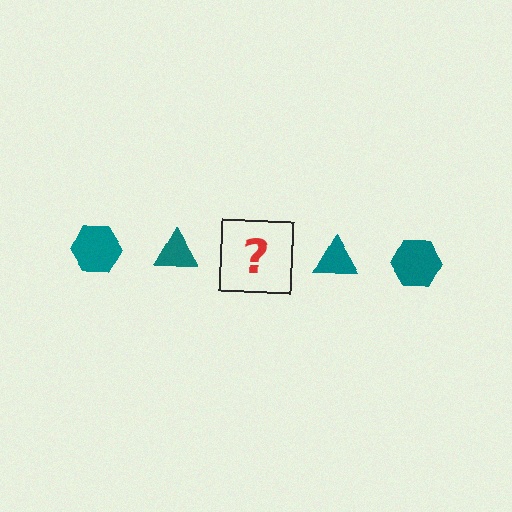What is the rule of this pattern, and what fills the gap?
The rule is that the pattern cycles through hexagon, triangle shapes in teal. The gap should be filled with a teal hexagon.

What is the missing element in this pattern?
The missing element is a teal hexagon.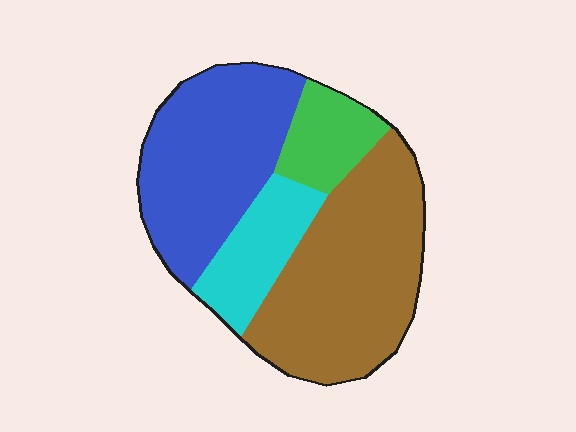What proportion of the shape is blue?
Blue takes up about one third (1/3) of the shape.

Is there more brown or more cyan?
Brown.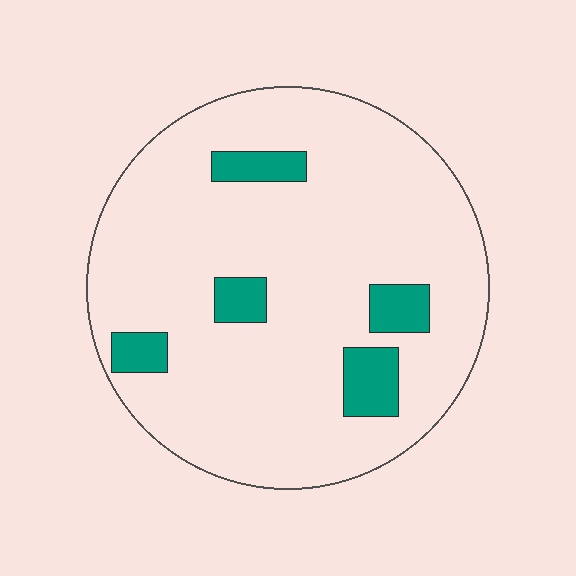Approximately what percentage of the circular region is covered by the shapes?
Approximately 10%.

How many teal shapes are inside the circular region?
5.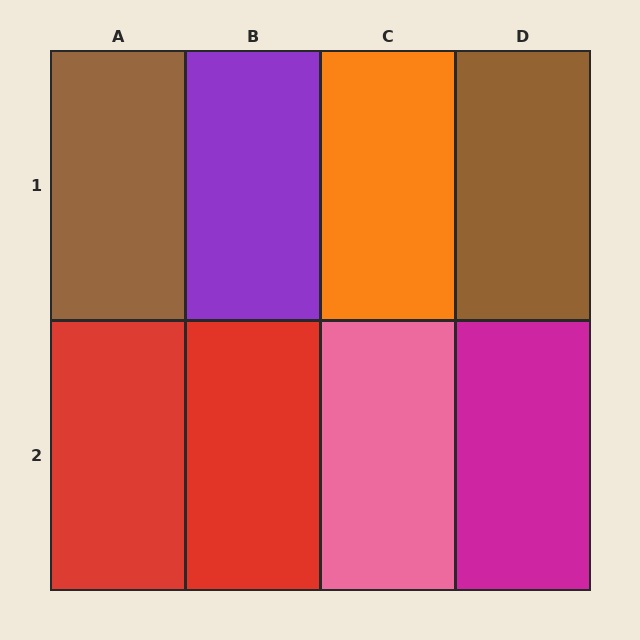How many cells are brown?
2 cells are brown.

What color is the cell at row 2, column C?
Pink.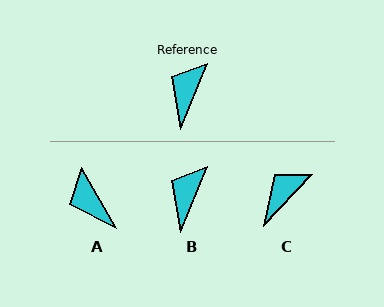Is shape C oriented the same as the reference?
No, it is off by about 21 degrees.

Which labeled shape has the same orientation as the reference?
B.